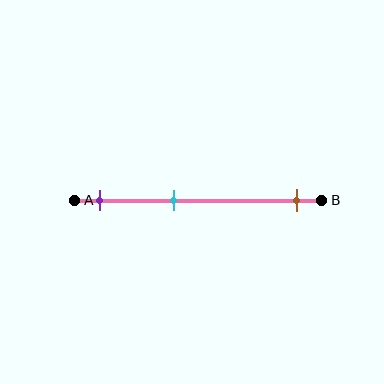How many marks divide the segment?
There are 3 marks dividing the segment.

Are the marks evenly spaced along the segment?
No, the marks are not evenly spaced.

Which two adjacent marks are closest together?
The purple and cyan marks are the closest adjacent pair.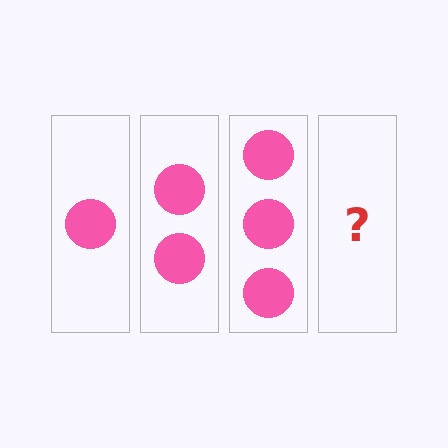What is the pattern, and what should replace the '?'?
The pattern is that each step adds one more circle. The '?' should be 4 circles.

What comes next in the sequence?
The next element should be 4 circles.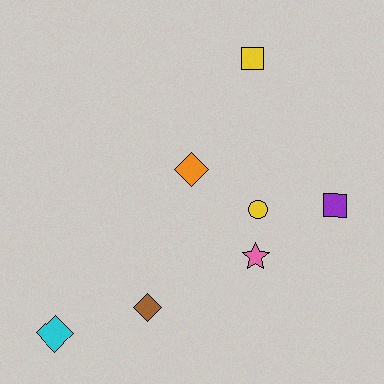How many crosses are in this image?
There are no crosses.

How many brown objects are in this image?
There is 1 brown object.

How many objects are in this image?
There are 7 objects.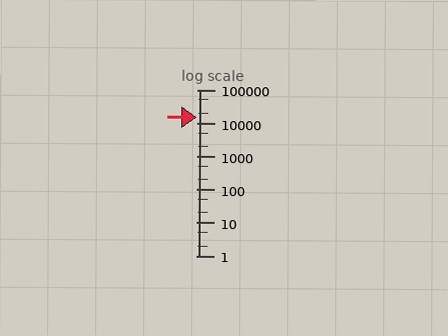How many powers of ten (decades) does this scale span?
The scale spans 5 decades, from 1 to 100000.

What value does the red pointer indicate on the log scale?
The pointer indicates approximately 15000.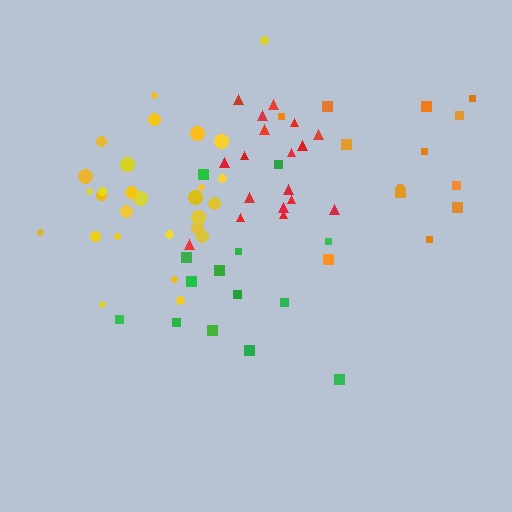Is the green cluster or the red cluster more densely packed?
Red.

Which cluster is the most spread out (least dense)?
Orange.